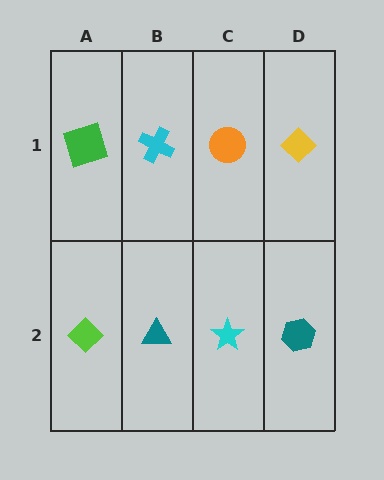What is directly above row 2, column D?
A yellow diamond.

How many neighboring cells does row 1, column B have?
3.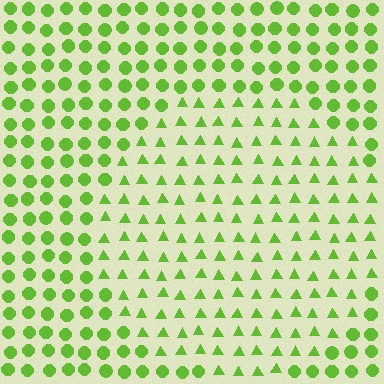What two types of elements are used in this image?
The image uses triangles inside the circle region and circles outside it.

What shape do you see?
I see a circle.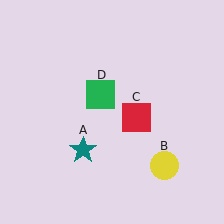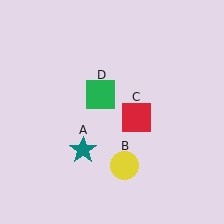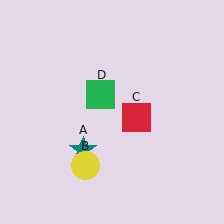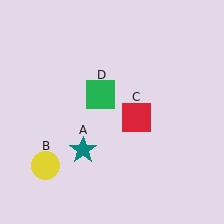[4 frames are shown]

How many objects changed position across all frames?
1 object changed position: yellow circle (object B).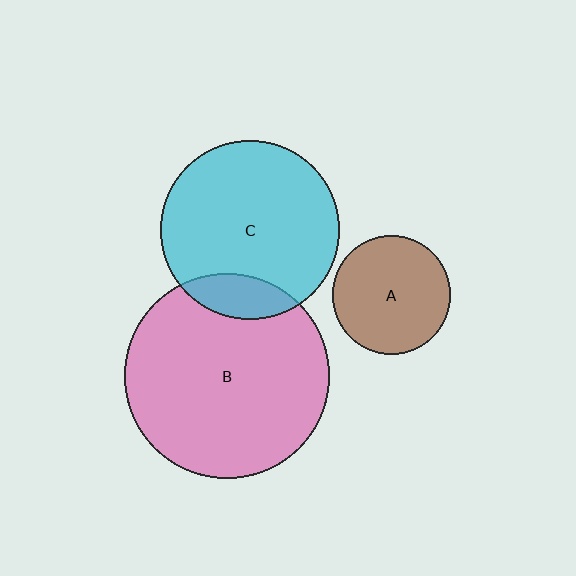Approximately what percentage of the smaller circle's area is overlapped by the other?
Approximately 15%.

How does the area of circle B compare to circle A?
Approximately 3.0 times.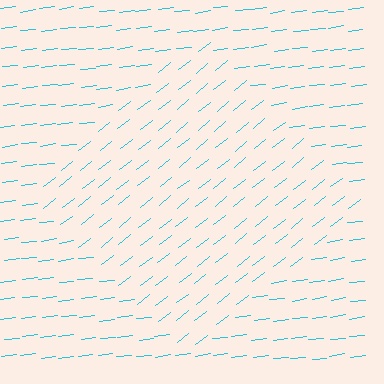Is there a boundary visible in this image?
Yes, there is a texture boundary formed by a change in line orientation.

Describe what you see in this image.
The image is filled with small cyan line segments. A diamond region in the image has lines oriented differently from the surrounding lines, creating a visible texture boundary.